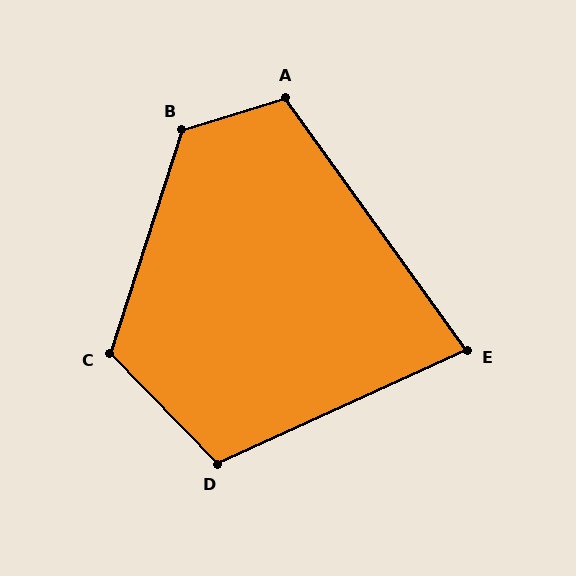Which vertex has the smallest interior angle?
E, at approximately 79 degrees.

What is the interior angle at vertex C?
Approximately 118 degrees (obtuse).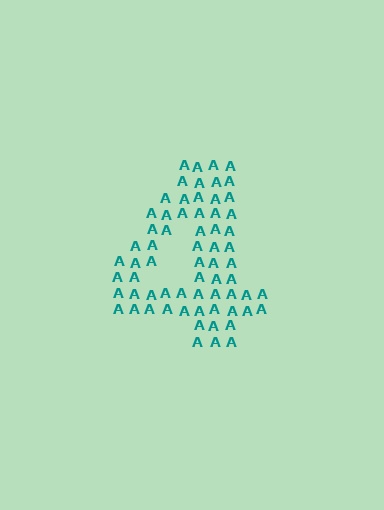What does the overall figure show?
The overall figure shows the digit 4.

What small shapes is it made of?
It is made of small letter A's.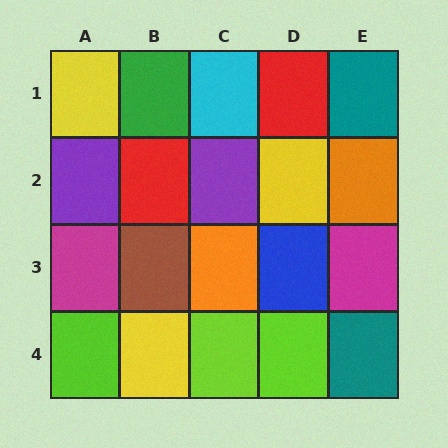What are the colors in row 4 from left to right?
Lime, yellow, lime, lime, teal.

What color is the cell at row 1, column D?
Red.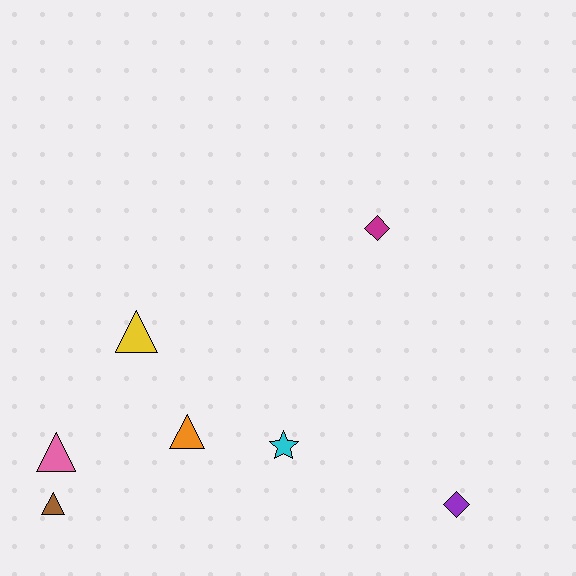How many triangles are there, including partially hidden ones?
There are 4 triangles.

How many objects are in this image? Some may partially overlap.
There are 7 objects.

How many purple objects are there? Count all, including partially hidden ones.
There is 1 purple object.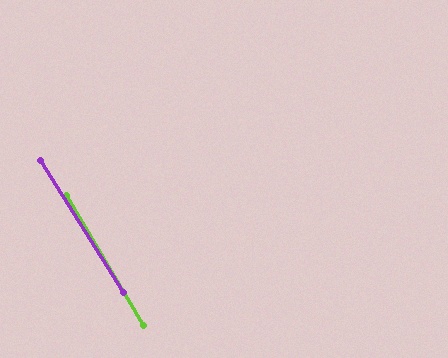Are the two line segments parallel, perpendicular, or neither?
Parallel — their directions differ by only 1.5°.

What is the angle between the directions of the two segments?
Approximately 2 degrees.